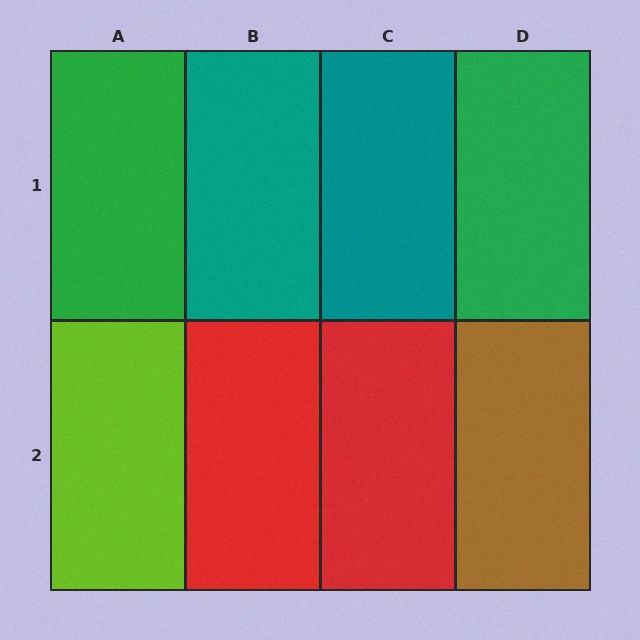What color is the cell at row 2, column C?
Red.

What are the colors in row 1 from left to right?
Green, teal, teal, green.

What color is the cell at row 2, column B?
Red.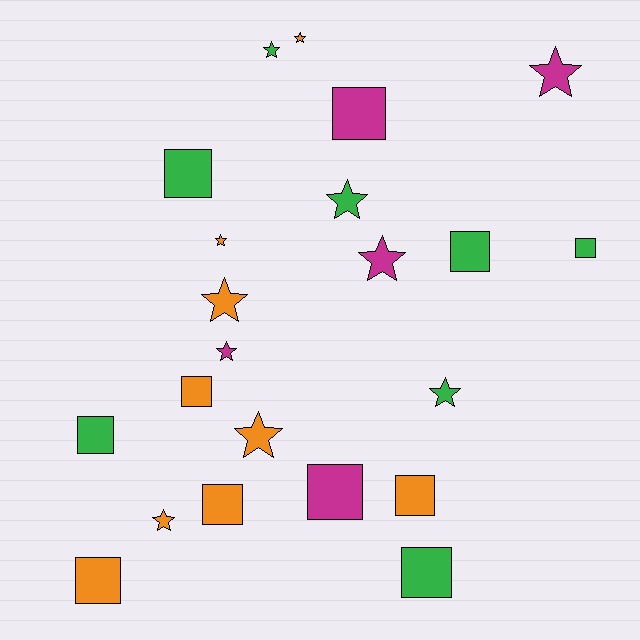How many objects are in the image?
There are 22 objects.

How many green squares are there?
There are 5 green squares.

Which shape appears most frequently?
Square, with 11 objects.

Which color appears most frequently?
Orange, with 9 objects.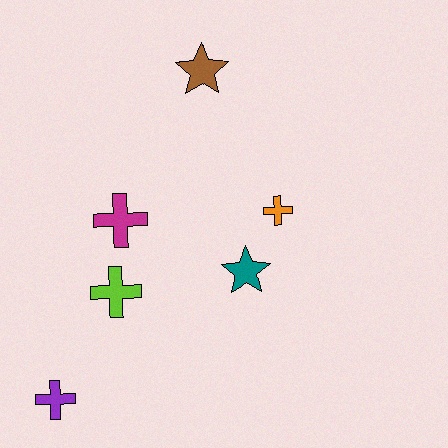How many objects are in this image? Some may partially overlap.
There are 6 objects.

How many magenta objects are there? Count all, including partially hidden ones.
There is 1 magenta object.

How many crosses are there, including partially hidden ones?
There are 4 crosses.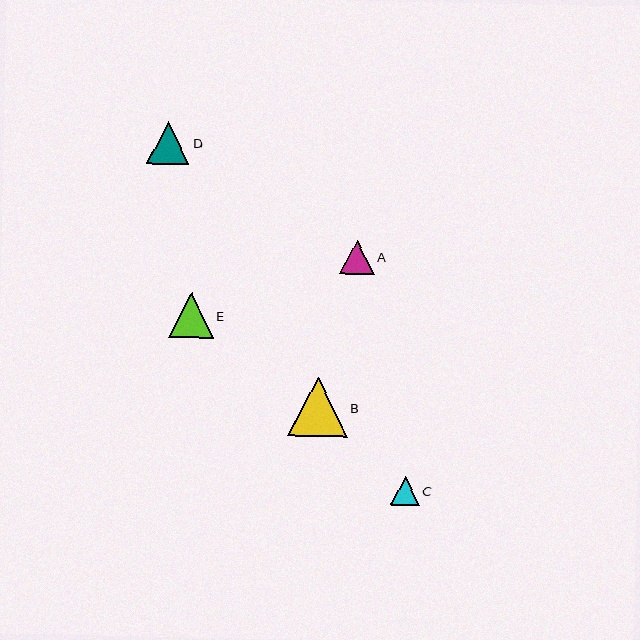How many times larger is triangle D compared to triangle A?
Triangle D is approximately 1.2 times the size of triangle A.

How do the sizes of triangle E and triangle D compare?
Triangle E and triangle D are approximately the same size.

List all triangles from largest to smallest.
From largest to smallest: B, E, D, A, C.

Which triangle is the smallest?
Triangle C is the smallest with a size of approximately 29 pixels.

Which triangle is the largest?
Triangle B is the largest with a size of approximately 60 pixels.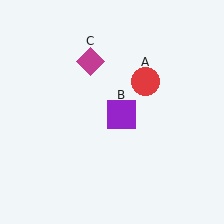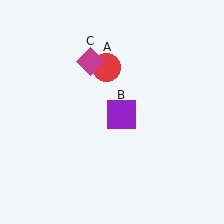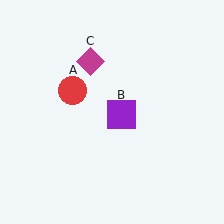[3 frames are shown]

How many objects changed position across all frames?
1 object changed position: red circle (object A).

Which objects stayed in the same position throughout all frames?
Purple square (object B) and magenta diamond (object C) remained stationary.